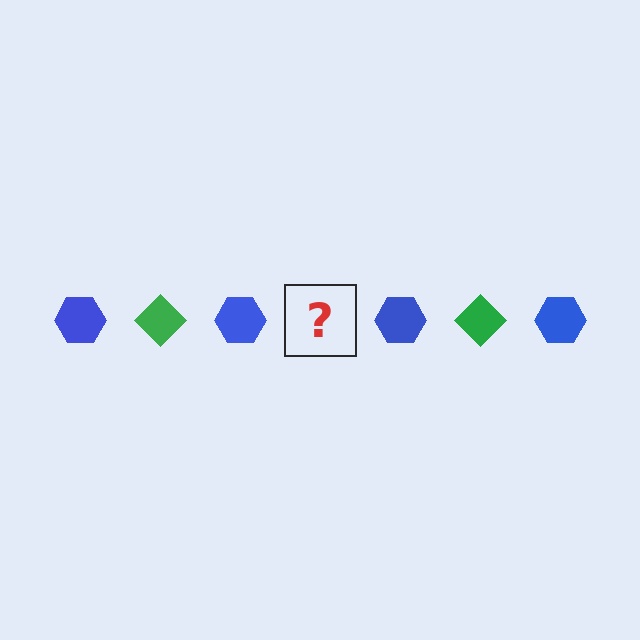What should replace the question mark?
The question mark should be replaced with a green diamond.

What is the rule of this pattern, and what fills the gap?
The rule is that the pattern alternates between blue hexagon and green diamond. The gap should be filled with a green diamond.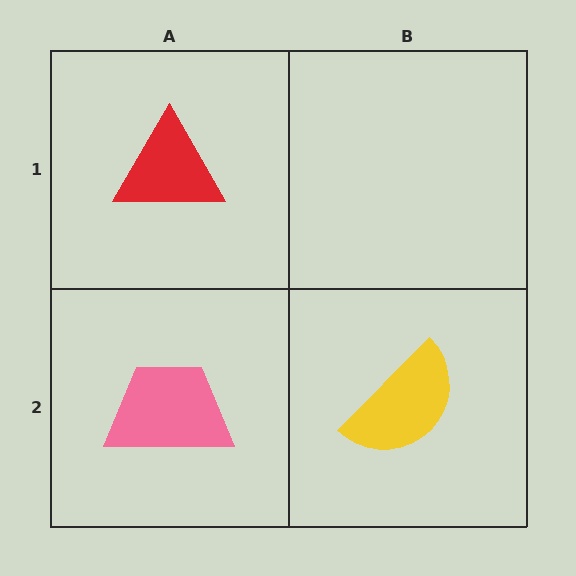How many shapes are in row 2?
2 shapes.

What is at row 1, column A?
A red triangle.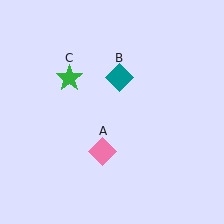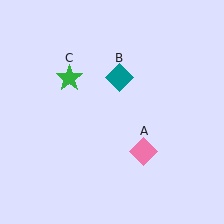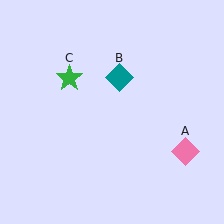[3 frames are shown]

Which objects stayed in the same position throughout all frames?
Teal diamond (object B) and green star (object C) remained stationary.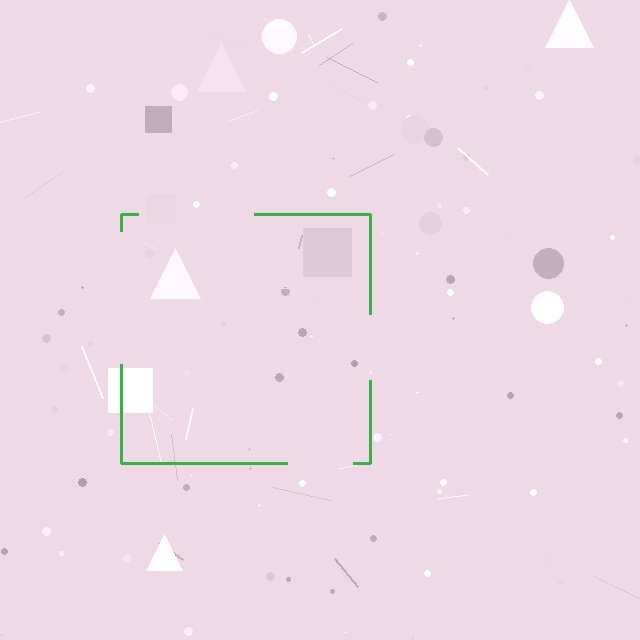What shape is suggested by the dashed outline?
The dashed outline suggests a square.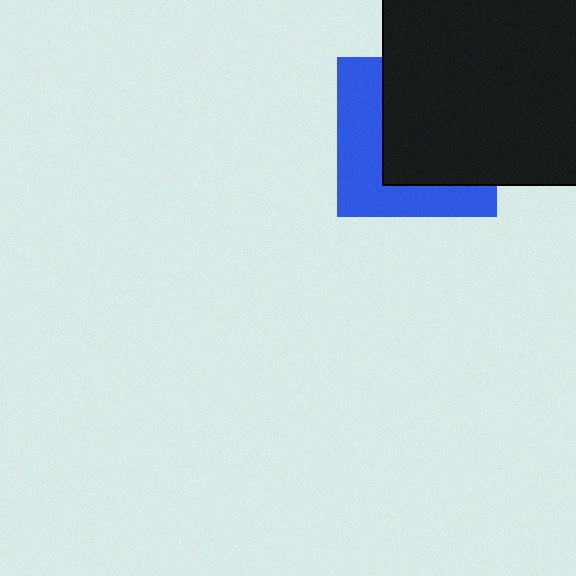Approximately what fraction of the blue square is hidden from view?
Roughly 58% of the blue square is hidden behind the black square.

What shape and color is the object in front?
The object in front is a black square.